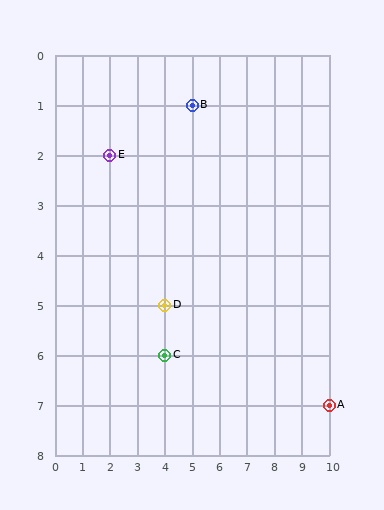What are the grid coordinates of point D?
Point D is at grid coordinates (4, 5).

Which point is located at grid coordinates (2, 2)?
Point E is at (2, 2).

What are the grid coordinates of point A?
Point A is at grid coordinates (10, 7).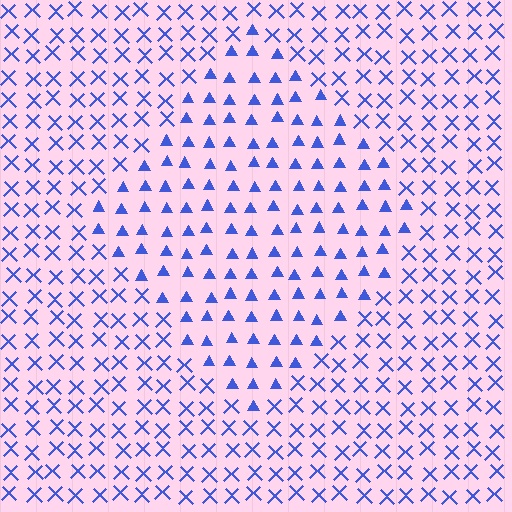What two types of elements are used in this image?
The image uses triangles inside the diamond region and X marks outside it.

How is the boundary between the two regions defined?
The boundary is defined by a change in element shape: triangles inside vs. X marks outside. All elements share the same color and spacing.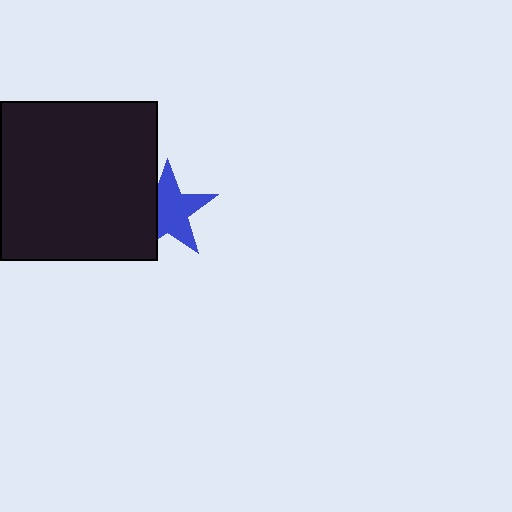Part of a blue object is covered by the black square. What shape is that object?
It is a star.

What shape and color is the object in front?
The object in front is a black square.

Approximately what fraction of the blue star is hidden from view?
Roughly 31% of the blue star is hidden behind the black square.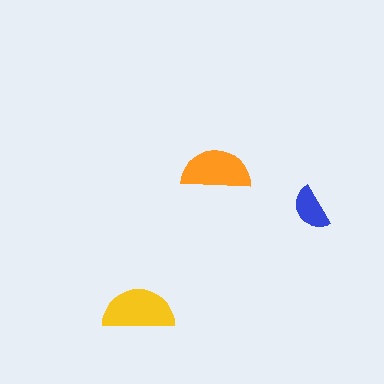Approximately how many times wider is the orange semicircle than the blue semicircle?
About 1.5 times wider.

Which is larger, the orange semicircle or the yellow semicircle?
The yellow one.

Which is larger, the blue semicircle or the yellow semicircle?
The yellow one.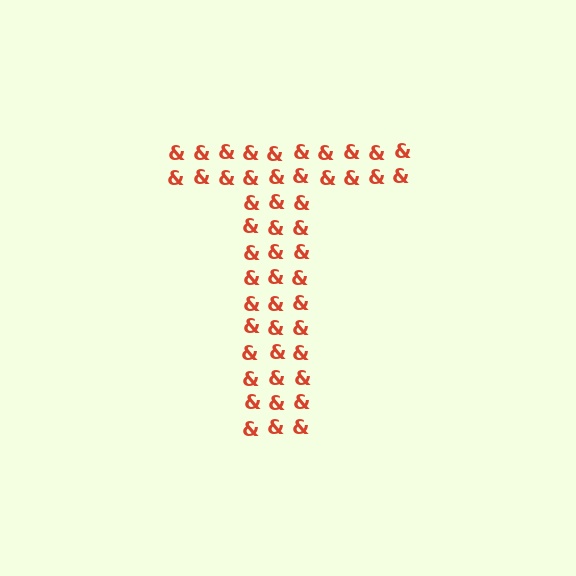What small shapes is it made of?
It is made of small ampersands.